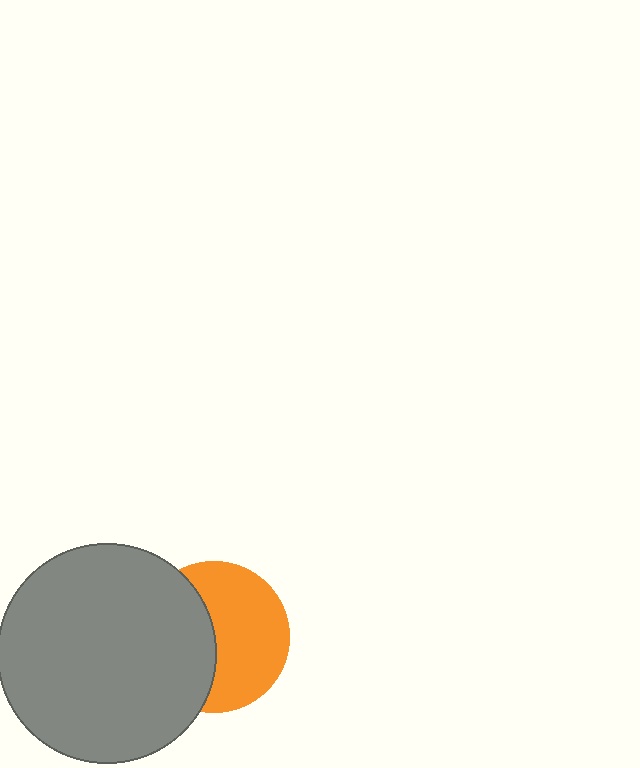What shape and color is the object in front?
The object in front is a gray circle.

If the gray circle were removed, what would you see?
You would see the complete orange circle.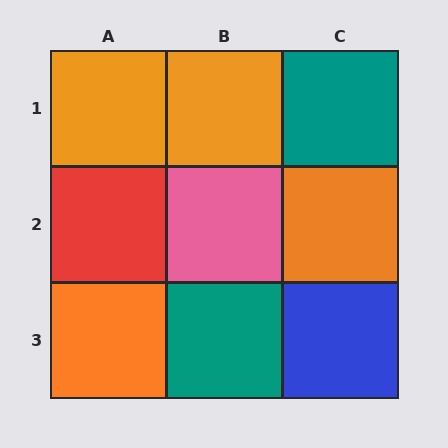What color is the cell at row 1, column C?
Teal.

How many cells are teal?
2 cells are teal.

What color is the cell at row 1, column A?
Orange.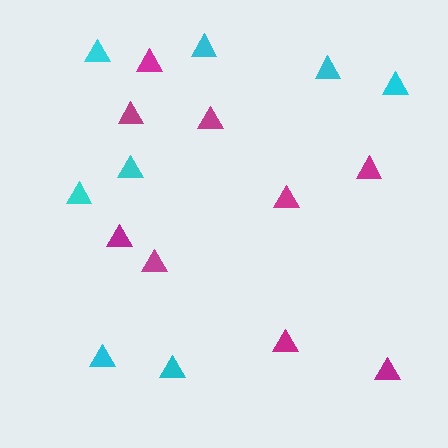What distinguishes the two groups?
There are 2 groups: one group of cyan triangles (8) and one group of magenta triangles (9).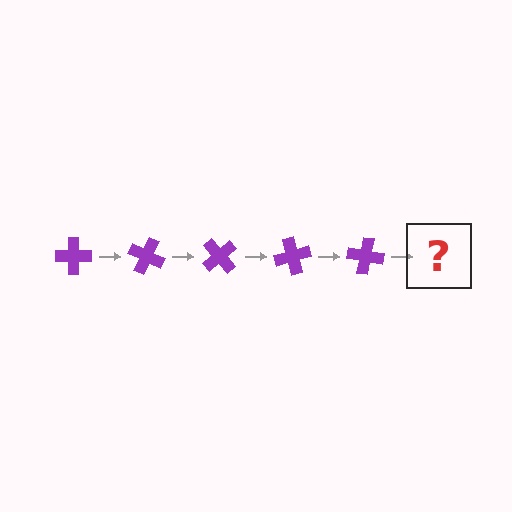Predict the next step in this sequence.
The next step is a purple cross rotated 125 degrees.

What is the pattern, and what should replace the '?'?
The pattern is that the cross rotates 25 degrees each step. The '?' should be a purple cross rotated 125 degrees.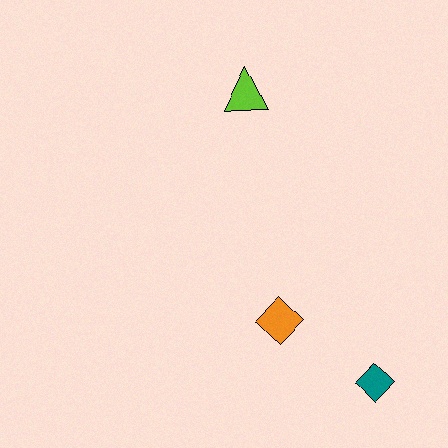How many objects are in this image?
There are 3 objects.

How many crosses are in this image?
There are no crosses.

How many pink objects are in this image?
There are no pink objects.